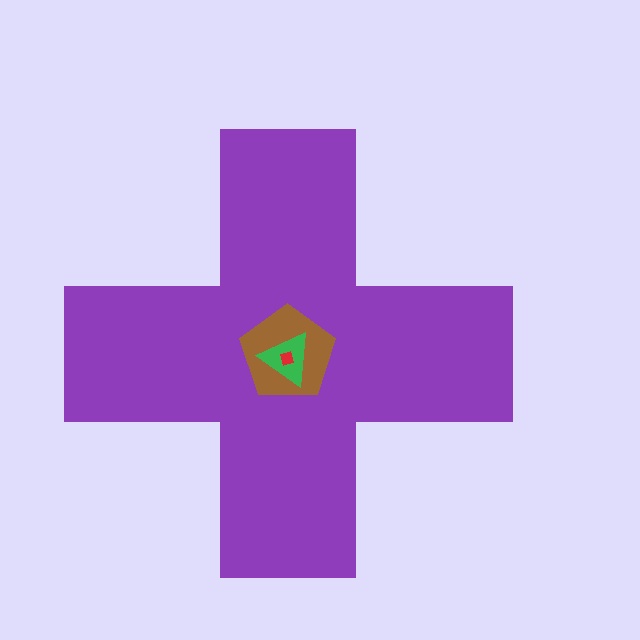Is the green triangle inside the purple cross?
Yes.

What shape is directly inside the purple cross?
The brown pentagon.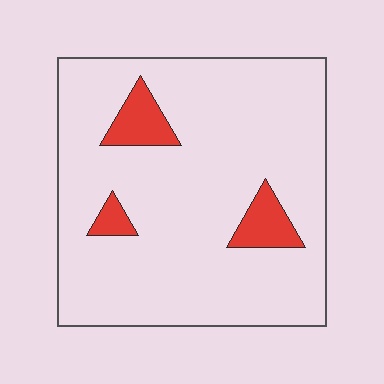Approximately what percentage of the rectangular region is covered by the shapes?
Approximately 10%.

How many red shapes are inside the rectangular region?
3.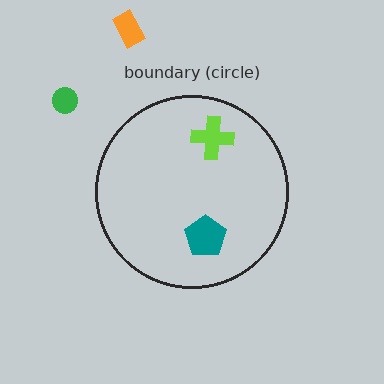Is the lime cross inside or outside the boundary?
Inside.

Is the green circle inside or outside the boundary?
Outside.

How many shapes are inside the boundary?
2 inside, 2 outside.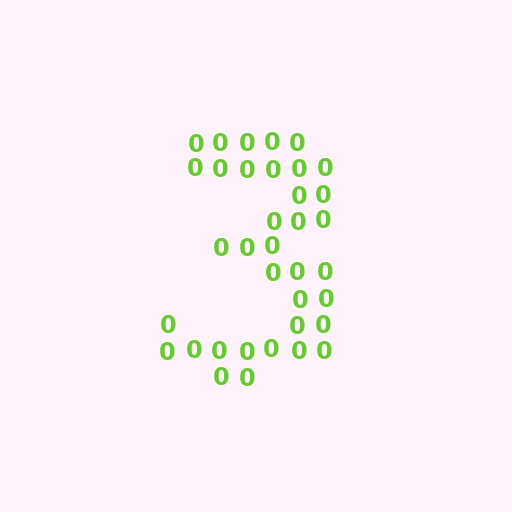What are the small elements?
The small elements are digit 0's.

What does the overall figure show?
The overall figure shows the digit 3.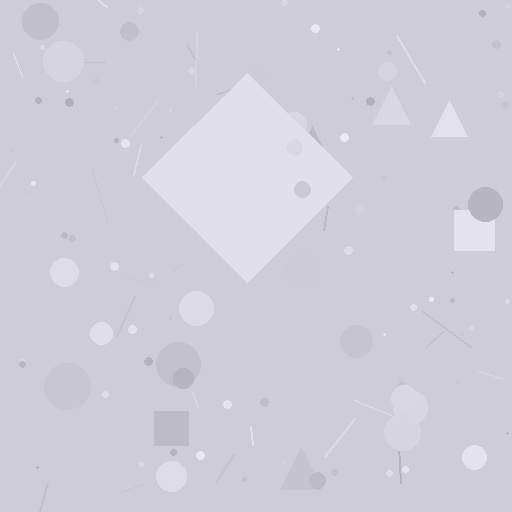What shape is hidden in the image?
A diamond is hidden in the image.